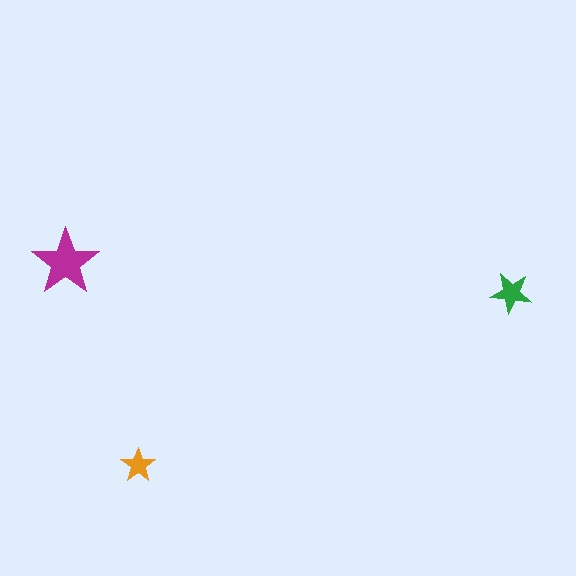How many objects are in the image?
There are 3 objects in the image.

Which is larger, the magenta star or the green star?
The magenta one.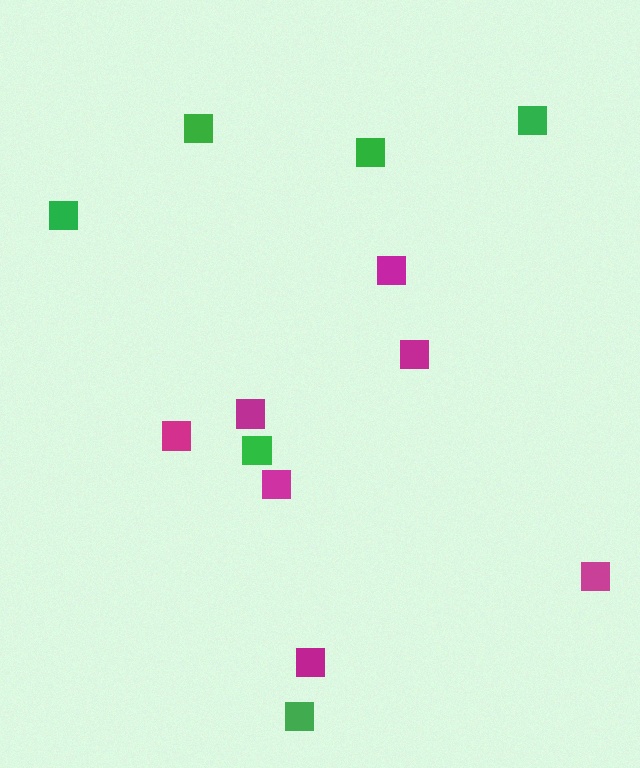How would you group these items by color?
There are 2 groups: one group of green squares (6) and one group of magenta squares (7).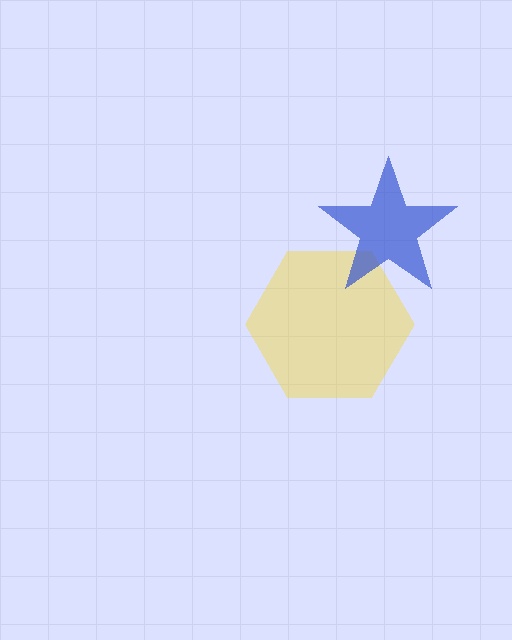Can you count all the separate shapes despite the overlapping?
Yes, there are 2 separate shapes.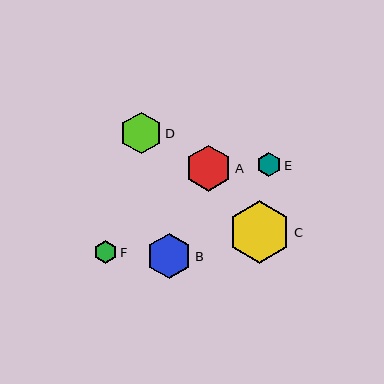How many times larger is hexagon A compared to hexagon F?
Hexagon A is approximately 2.0 times the size of hexagon F.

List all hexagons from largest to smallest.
From largest to smallest: C, A, B, D, E, F.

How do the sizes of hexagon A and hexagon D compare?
Hexagon A and hexagon D are approximately the same size.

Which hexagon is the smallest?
Hexagon F is the smallest with a size of approximately 23 pixels.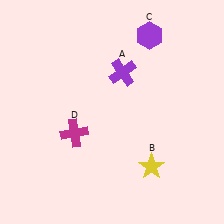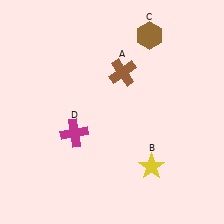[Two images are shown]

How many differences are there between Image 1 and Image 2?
There are 2 differences between the two images.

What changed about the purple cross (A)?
In Image 1, A is purple. In Image 2, it changed to brown.